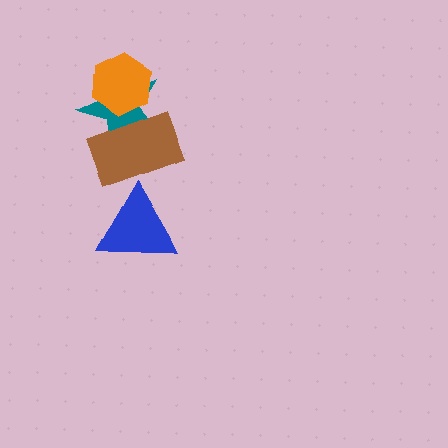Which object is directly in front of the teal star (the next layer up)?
The orange hexagon is directly in front of the teal star.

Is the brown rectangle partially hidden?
Yes, it is partially covered by another shape.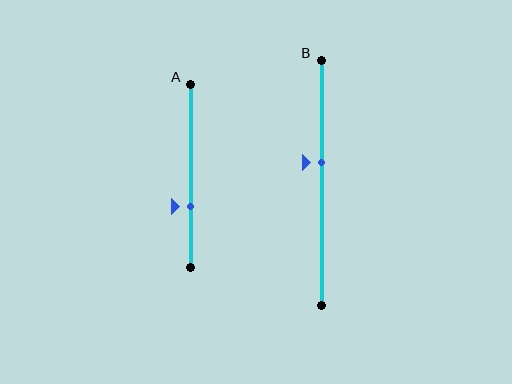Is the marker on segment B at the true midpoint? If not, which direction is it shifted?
No, the marker on segment B is shifted upward by about 8% of the segment length.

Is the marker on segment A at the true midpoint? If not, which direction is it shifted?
No, the marker on segment A is shifted downward by about 17% of the segment length.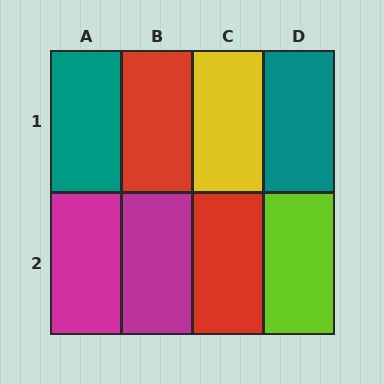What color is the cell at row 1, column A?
Teal.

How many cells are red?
2 cells are red.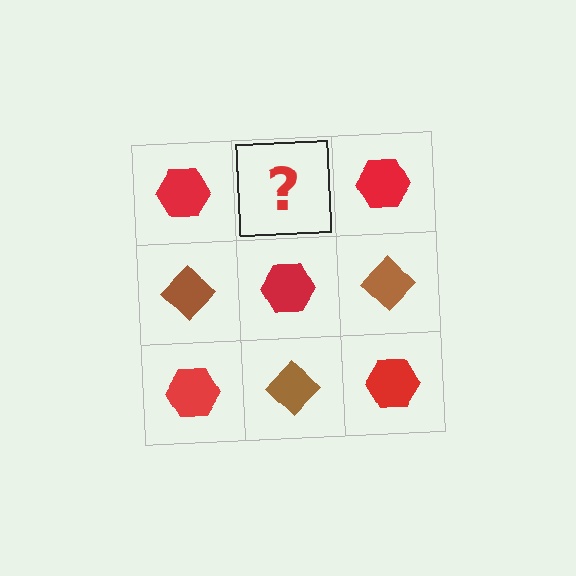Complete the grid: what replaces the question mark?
The question mark should be replaced with a brown diamond.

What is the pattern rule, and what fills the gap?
The rule is that it alternates red hexagon and brown diamond in a checkerboard pattern. The gap should be filled with a brown diamond.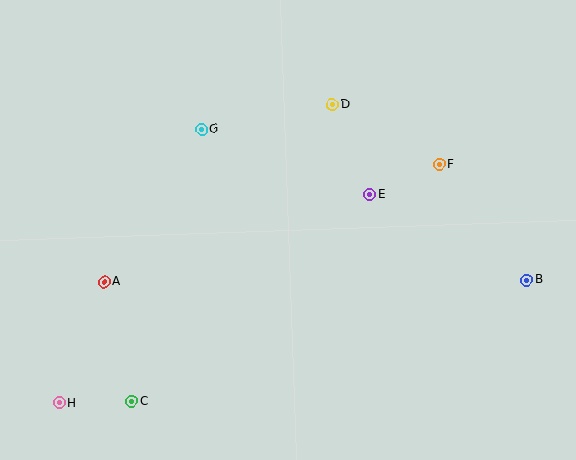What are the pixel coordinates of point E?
Point E is at (370, 194).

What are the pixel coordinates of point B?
Point B is at (526, 280).